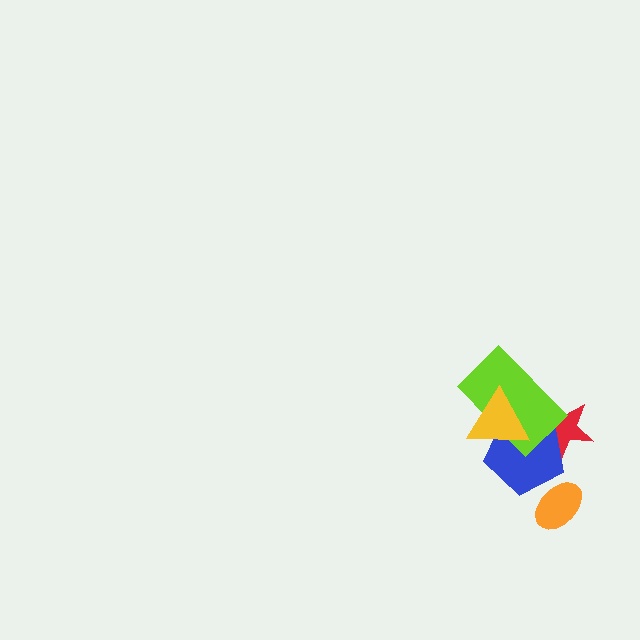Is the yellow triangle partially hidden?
No, no other shape covers it.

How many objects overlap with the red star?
2 objects overlap with the red star.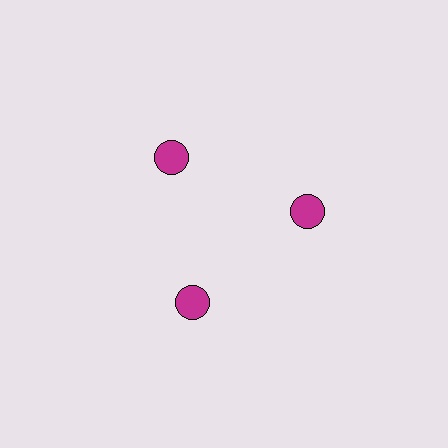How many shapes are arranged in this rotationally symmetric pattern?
There are 3 shapes, arranged in 3 groups of 1.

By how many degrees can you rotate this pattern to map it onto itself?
The pattern maps onto itself every 120 degrees of rotation.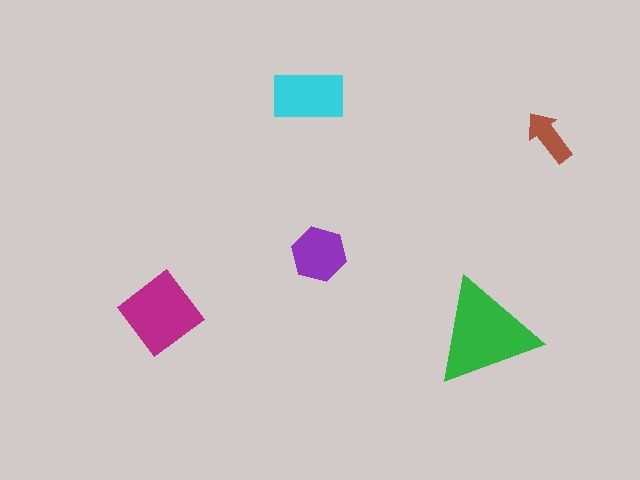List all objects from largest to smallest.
The green triangle, the magenta diamond, the cyan rectangle, the purple hexagon, the brown arrow.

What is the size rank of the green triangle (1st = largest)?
1st.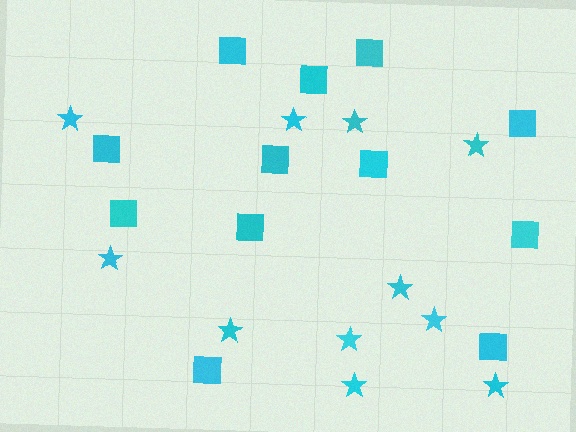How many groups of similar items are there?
There are 2 groups: one group of squares (12) and one group of stars (11).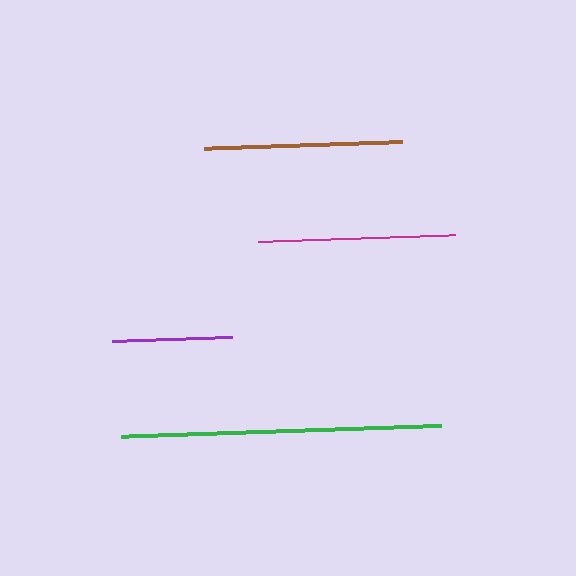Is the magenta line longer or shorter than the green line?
The green line is longer than the magenta line.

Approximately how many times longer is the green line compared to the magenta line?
The green line is approximately 1.6 times the length of the magenta line.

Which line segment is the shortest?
The purple line is the shortest at approximately 121 pixels.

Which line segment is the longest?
The green line is the longest at approximately 319 pixels.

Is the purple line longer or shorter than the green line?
The green line is longer than the purple line.